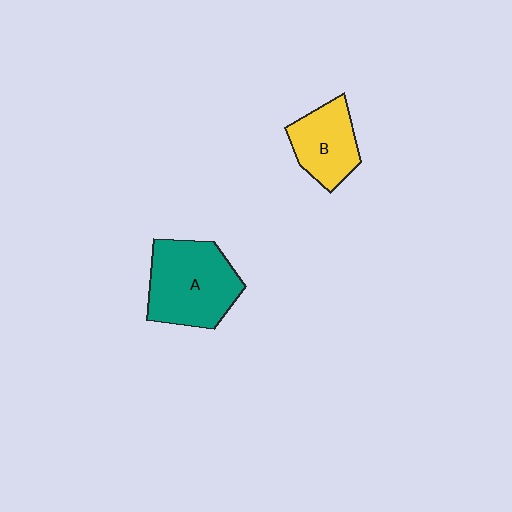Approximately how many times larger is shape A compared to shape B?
Approximately 1.5 times.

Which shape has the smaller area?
Shape B (yellow).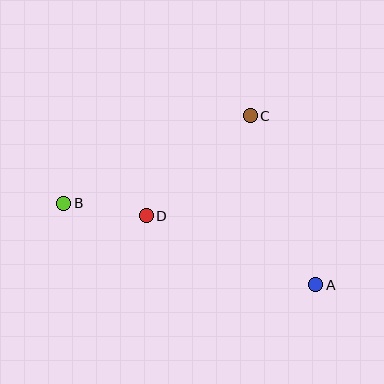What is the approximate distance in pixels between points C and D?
The distance between C and D is approximately 144 pixels.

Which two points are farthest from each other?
Points A and B are farthest from each other.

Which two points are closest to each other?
Points B and D are closest to each other.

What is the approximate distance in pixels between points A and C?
The distance between A and C is approximately 181 pixels.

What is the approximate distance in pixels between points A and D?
The distance between A and D is approximately 183 pixels.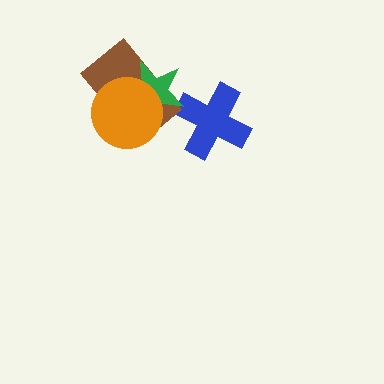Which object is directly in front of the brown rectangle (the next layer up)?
The green star is directly in front of the brown rectangle.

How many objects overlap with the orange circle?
2 objects overlap with the orange circle.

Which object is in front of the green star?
The orange circle is in front of the green star.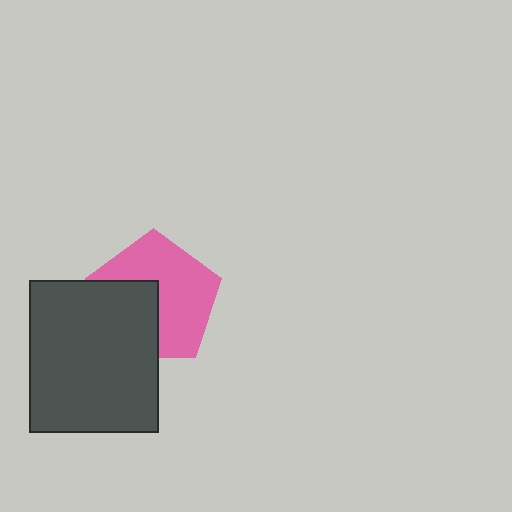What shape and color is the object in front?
The object in front is a dark gray rectangle.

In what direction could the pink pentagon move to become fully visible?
The pink pentagon could move toward the upper-right. That would shift it out from behind the dark gray rectangle entirely.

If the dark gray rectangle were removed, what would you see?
You would see the complete pink pentagon.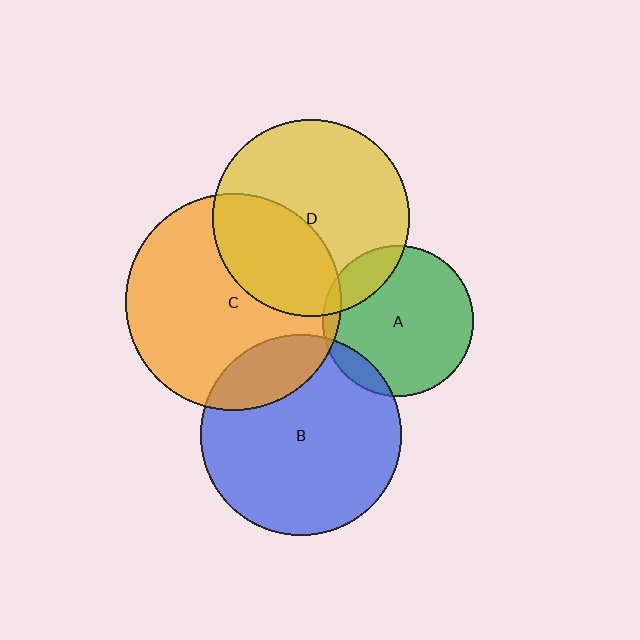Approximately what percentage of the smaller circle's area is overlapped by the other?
Approximately 15%.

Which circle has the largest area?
Circle C (orange).